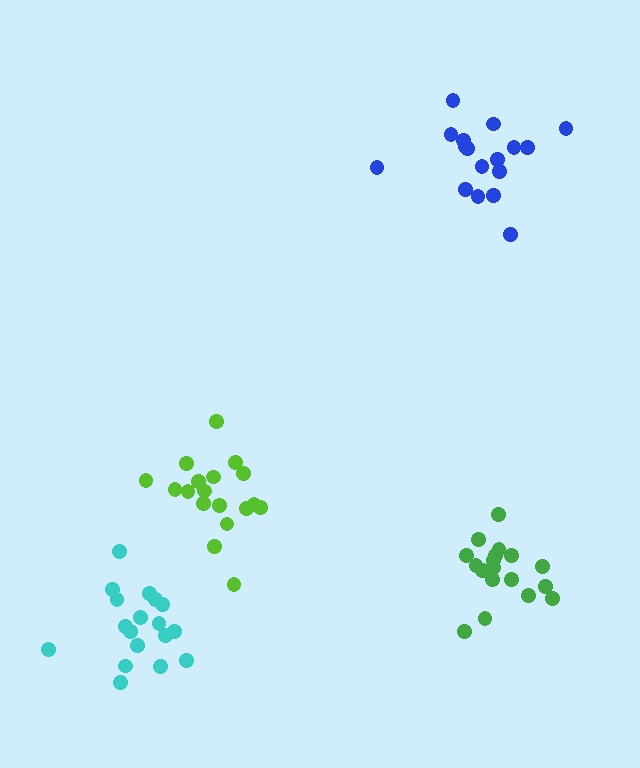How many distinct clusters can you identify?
There are 4 distinct clusters.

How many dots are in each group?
Group 1: 18 dots, Group 2: 18 dots, Group 3: 18 dots, Group 4: 18 dots (72 total).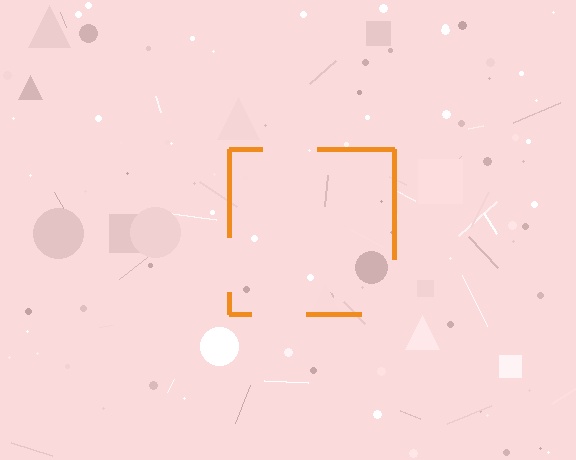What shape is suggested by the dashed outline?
The dashed outline suggests a square.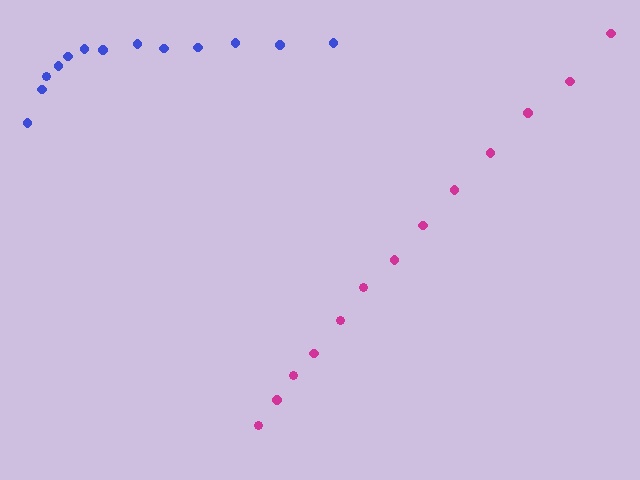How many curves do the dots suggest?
There are 2 distinct paths.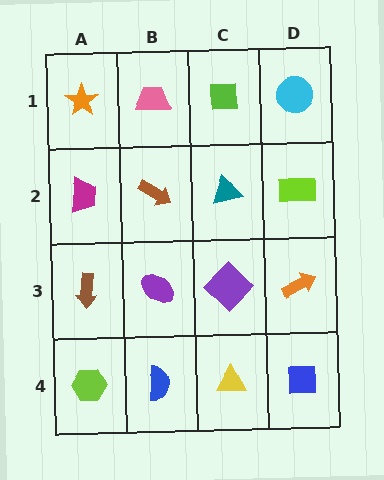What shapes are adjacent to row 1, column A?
A magenta trapezoid (row 2, column A), a pink trapezoid (row 1, column B).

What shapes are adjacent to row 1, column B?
A brown arrow (row 2, column B), an orange star (row 1, column A), a lime square (row 1, column C).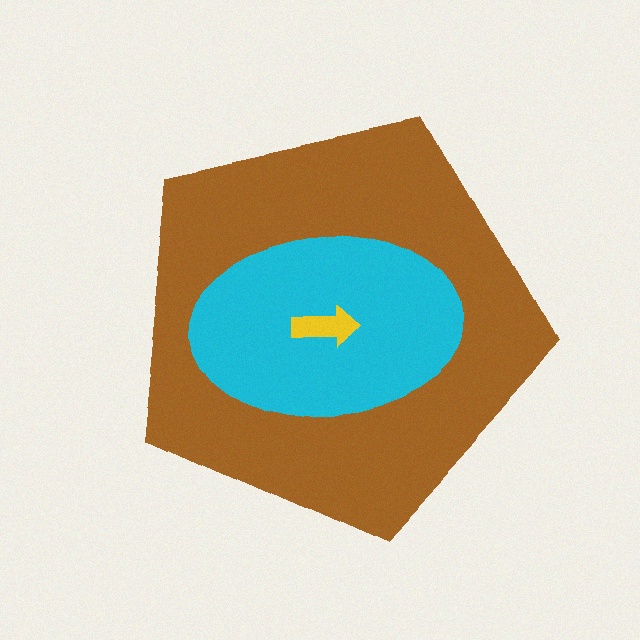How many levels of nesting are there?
3.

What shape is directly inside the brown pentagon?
The cyan ellipse.